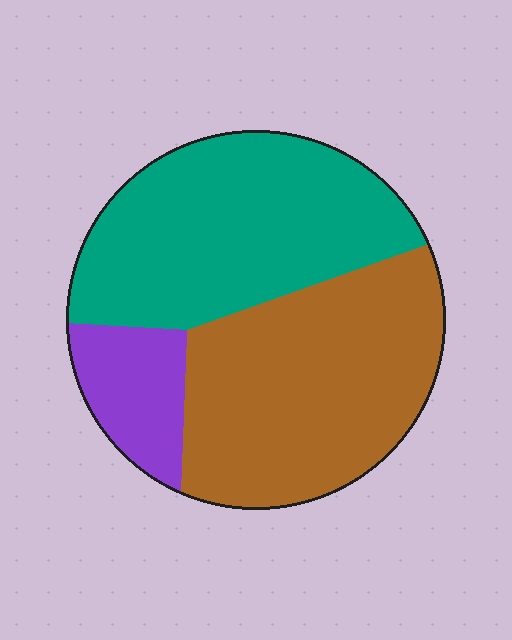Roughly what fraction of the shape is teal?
Teal covers roughly 45% of the shape.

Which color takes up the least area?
Purple, at roughly 15%.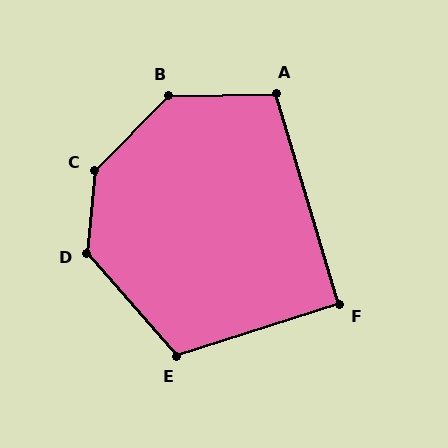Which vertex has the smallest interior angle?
F, at approximately 91 degrees.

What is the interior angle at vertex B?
Approximately 135 degrees (obtuse).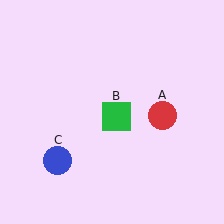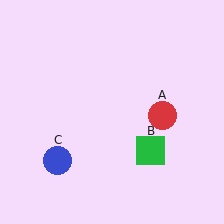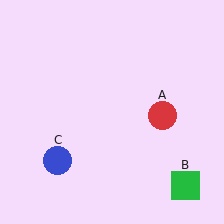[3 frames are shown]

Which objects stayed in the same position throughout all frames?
Red circle (object A) and blue circle (object C) remained stationary.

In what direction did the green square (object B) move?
The green square (object B) moved down and to the right.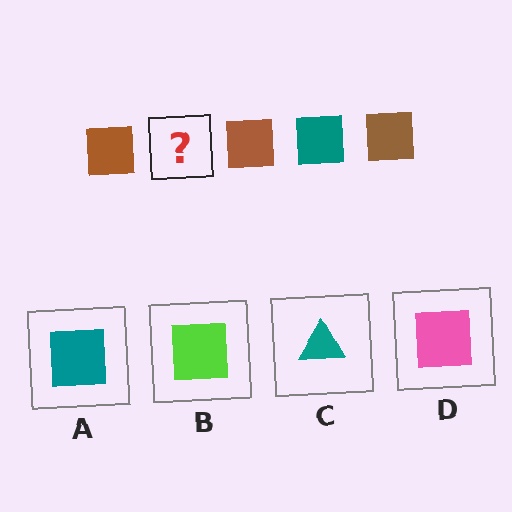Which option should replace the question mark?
Option A.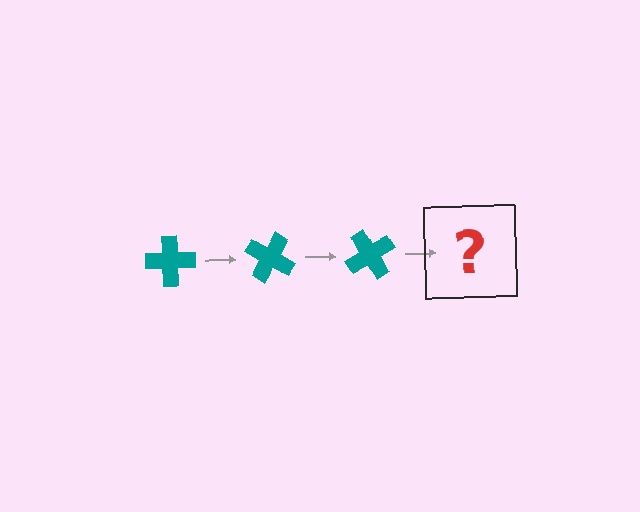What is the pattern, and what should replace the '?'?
The pattern is that the cross rotates 30 degrees each step. The '?' should be a teal cross rotated 90 degrees.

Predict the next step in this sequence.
The next step is a teal cross rotated 90 degrees.